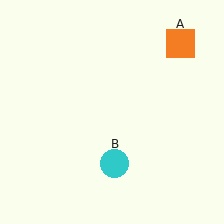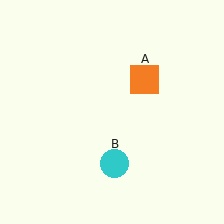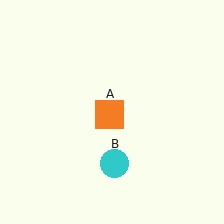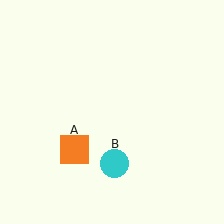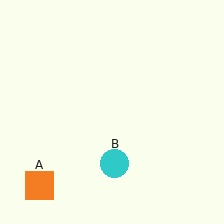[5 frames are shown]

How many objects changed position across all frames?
1 object changed position: orange square (object A).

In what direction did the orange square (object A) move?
The orange square (object A) moved down and to the left.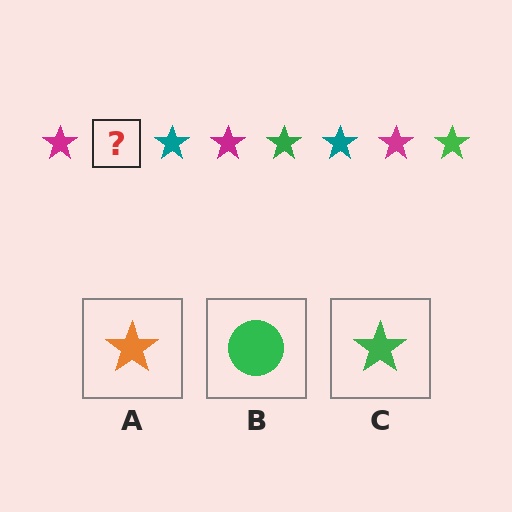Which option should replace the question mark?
Option C.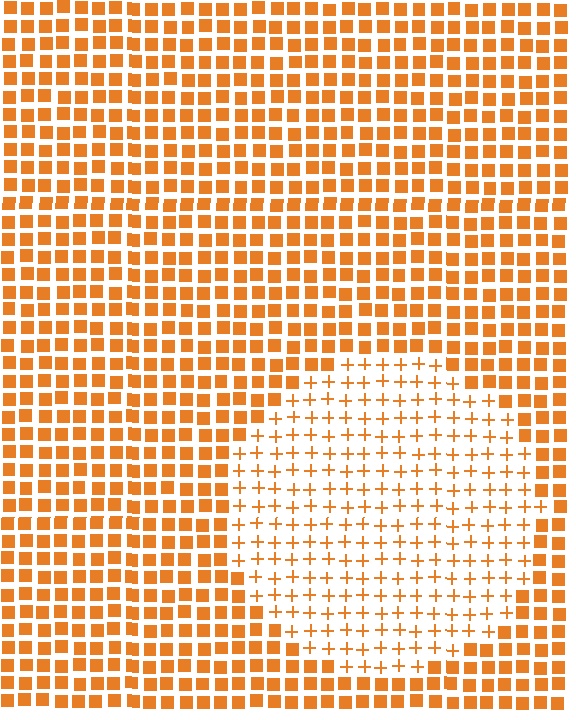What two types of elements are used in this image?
The image uses plus signs inside the circle region and squares outside it.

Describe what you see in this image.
The image is filled with small orange elements arranged in a uniform grid. A circle-shaped region contains plus signs, while the surrounding area contains squares. The boundary is defined purely by the change in element shape.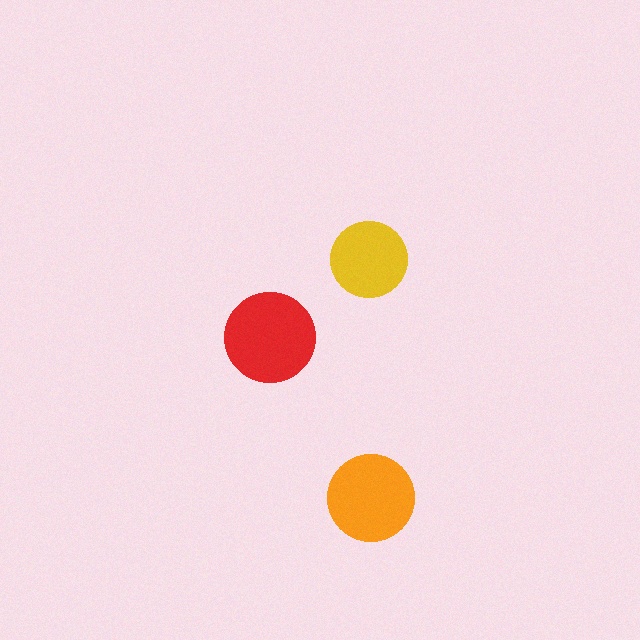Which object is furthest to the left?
The red circle is leftmost.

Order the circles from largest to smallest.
the red one, the orange one, the yellow one.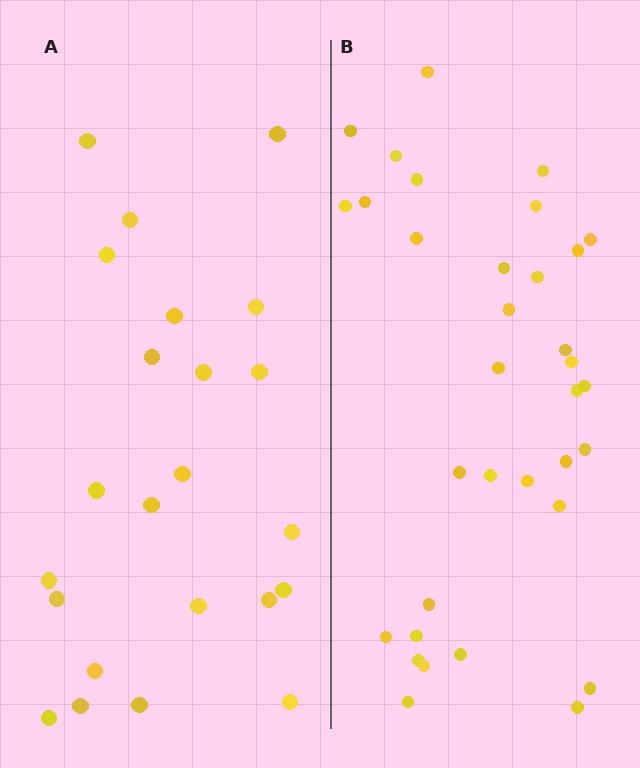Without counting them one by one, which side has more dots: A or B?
Region B (the right region) has more dots.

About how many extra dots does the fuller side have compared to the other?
Region B has roughly 12 or so more dots than region A.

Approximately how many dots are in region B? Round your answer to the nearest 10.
About 30 dots. (The exact count is 34, which rounds to 30.)